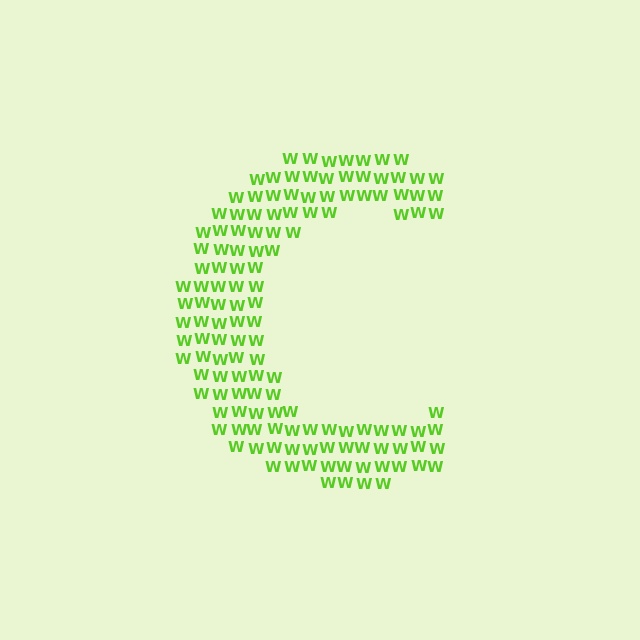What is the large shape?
The large shape is the letter C.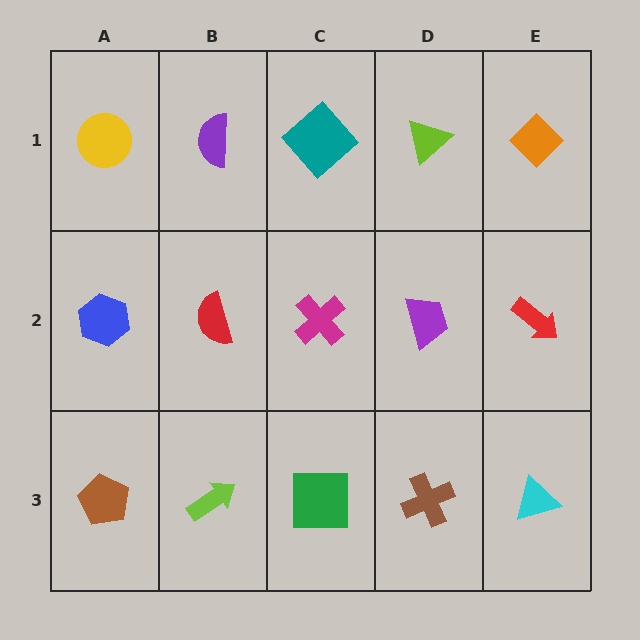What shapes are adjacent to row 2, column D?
A lime triangle (row 1, column D), a brown cross (row 3, column D), a magenta cross (row 2, column C), a red arrow (row 2, column E).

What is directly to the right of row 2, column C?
A purple trapezoid.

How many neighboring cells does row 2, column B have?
4.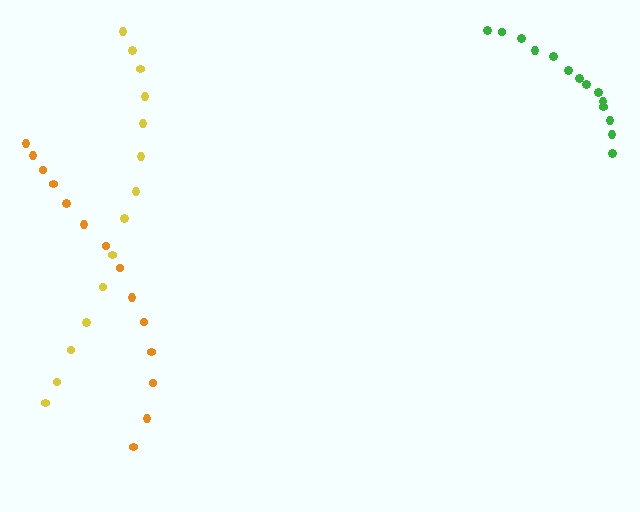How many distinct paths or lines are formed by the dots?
There are 3 distinct paths.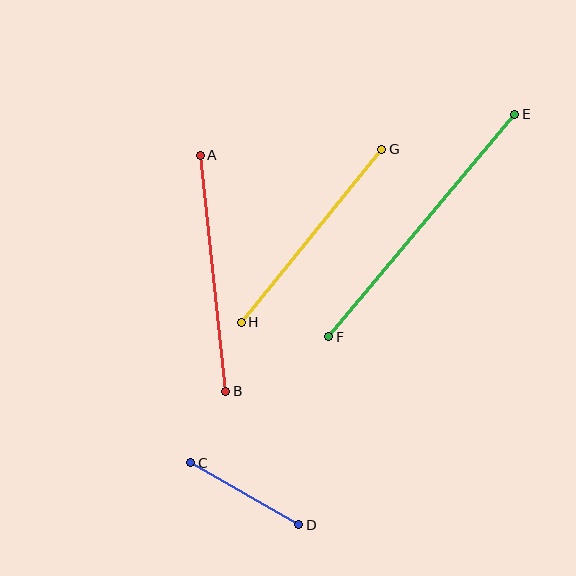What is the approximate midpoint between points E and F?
The midpoint is at approximately (422, 226) pixels.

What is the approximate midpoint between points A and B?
The midpoint is at approximately (213, 273) pixels.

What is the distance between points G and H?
The distance is approximately 223 pixels.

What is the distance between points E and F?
The distance is approximately 290 pixels.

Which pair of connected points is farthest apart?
Points E and F are farthest apart.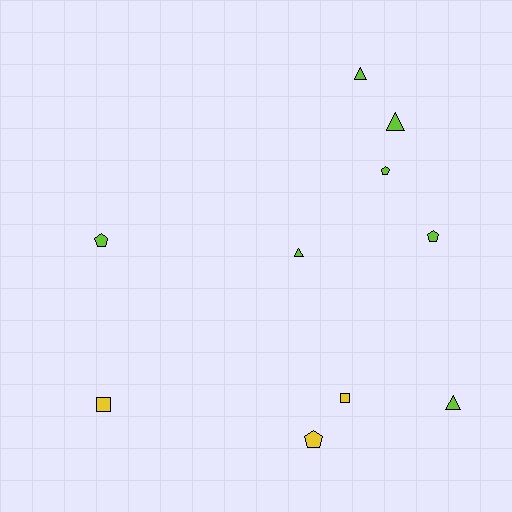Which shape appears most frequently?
Pentagon, with 4 objects.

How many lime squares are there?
There are no lime squares.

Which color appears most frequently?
Lime, with 7 objects.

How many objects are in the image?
There are 10 objects.